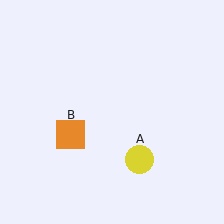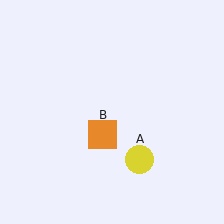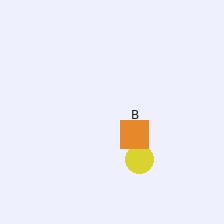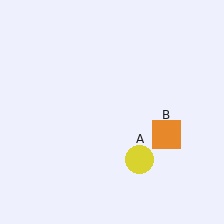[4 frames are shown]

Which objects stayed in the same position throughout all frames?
Yellow circle (object A) remained stationary.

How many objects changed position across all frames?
1 object changed position: orange square (object B).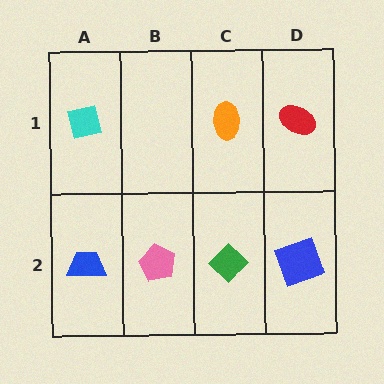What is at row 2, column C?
A green diamond.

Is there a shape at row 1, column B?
No, that cell is empty.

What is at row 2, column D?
A blue square.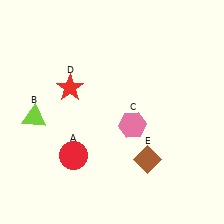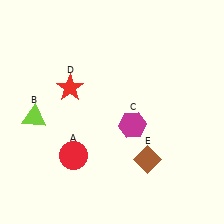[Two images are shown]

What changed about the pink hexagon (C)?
In Image 1, C is pink. In Image 2, it changed to magenta.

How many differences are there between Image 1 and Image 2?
There is 1 difference between the two images.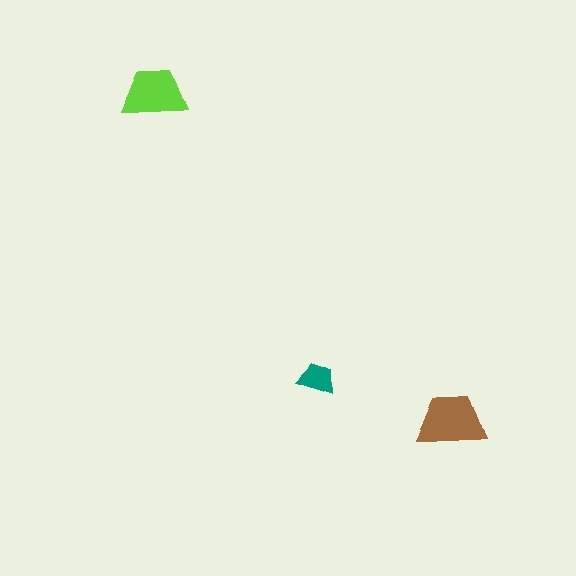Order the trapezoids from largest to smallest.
the brown one, the lime one, the teal one.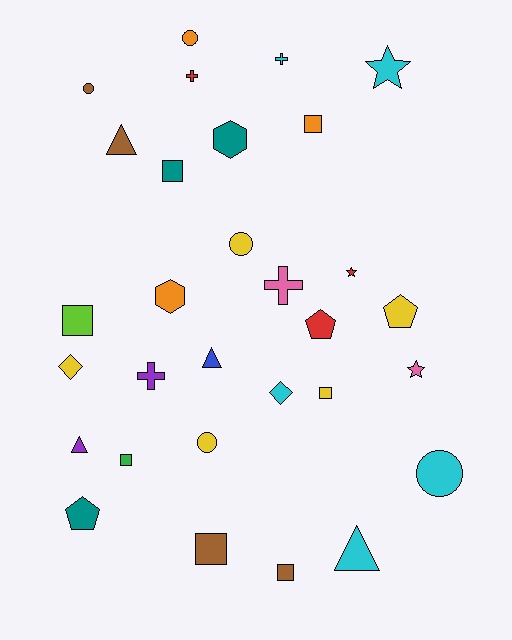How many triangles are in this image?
There are 4 triangles.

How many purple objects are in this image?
There are 2 purple objects.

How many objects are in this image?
There are 30 objects.